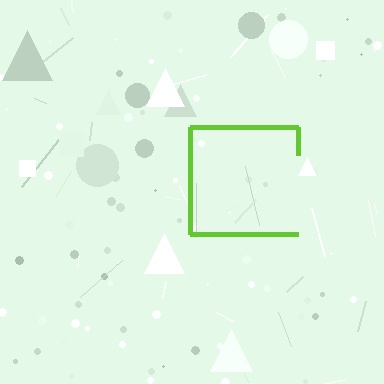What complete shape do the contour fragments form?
The contour fragments form a square.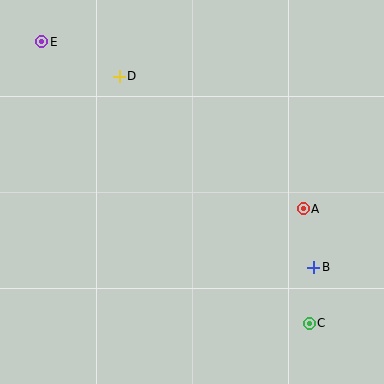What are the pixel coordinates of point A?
Point A is at (303, 209).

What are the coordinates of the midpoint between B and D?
The midpoint between B and D is at (216, 172).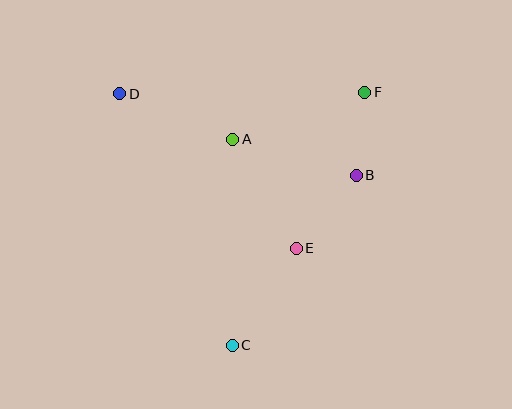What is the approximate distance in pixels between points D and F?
The distance between D and F is approximately 245 pixels.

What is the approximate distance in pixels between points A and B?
The distance between A and B is approximately 129 pixels.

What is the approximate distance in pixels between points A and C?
The distance between A and C is approximately 206 pixels.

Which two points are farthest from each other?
Points C and F are farthest from each other.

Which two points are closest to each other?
Points B and F are closest to each other.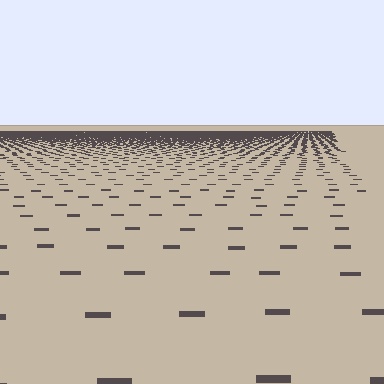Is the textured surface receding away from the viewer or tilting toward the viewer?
The surface is receding away from the viewer. Texture elements get smaller and denser toward the top.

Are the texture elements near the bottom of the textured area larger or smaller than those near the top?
Larger. Near the bottom, elements are closer to the viewer and appear at a bigger on-screen size.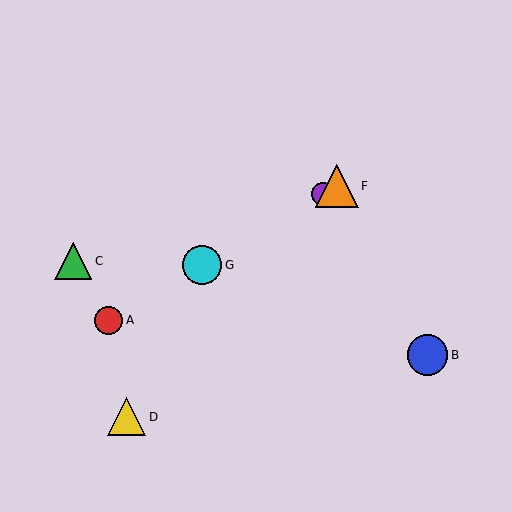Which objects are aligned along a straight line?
Objects A, E, F, G are aligned along a straight line.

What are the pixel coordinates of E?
Object E is at (323, 194).